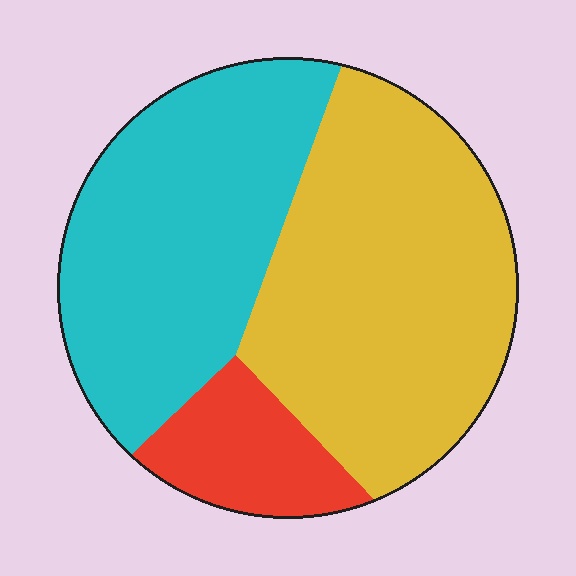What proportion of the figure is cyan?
Cyan covers around 40% of the figure.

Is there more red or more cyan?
Cyan.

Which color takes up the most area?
Yellow, at roughly 45%.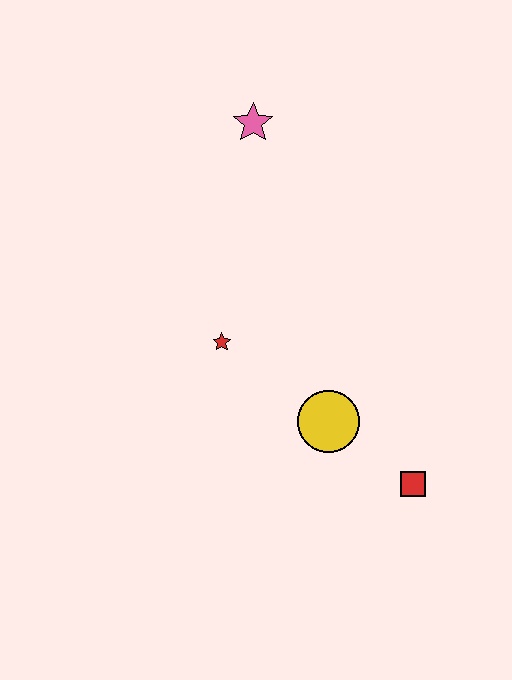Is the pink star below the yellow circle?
No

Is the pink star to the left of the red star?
No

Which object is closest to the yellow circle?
The red square is closest to the yellow circle.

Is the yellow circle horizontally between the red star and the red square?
Yes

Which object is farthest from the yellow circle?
The pink star is farthest from the yellow circle.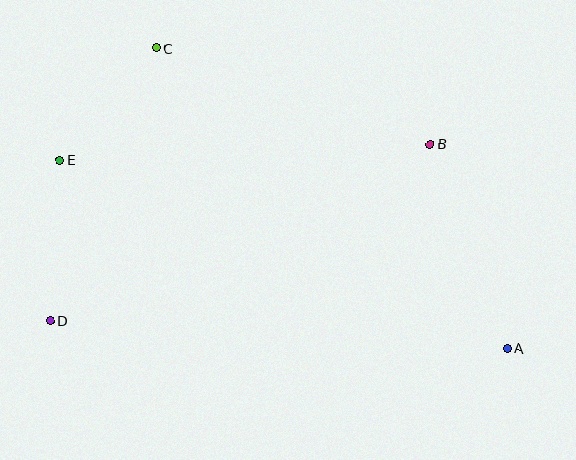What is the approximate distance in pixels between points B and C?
The distance between B and C is approximately 290 pixels.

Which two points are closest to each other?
Points C and E are closest to each other.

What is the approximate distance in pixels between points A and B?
The distance between A and B is approximately 218 pixels.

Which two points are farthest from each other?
Points A and E are farthest from each other.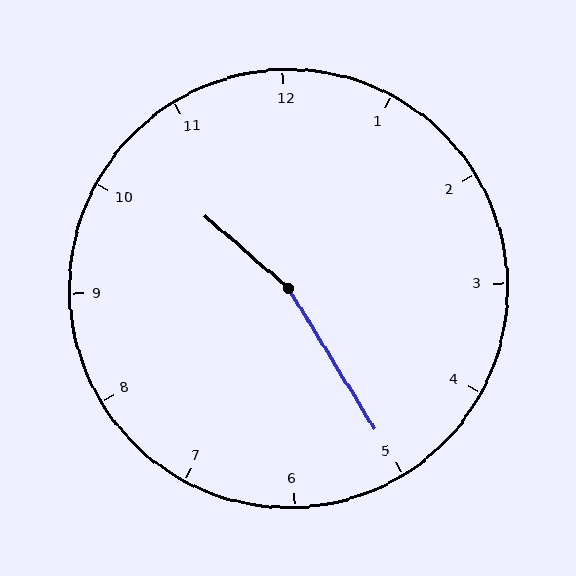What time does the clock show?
10:25.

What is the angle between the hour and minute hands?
Approximately 162 degrees.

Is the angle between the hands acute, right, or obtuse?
It is obtuse.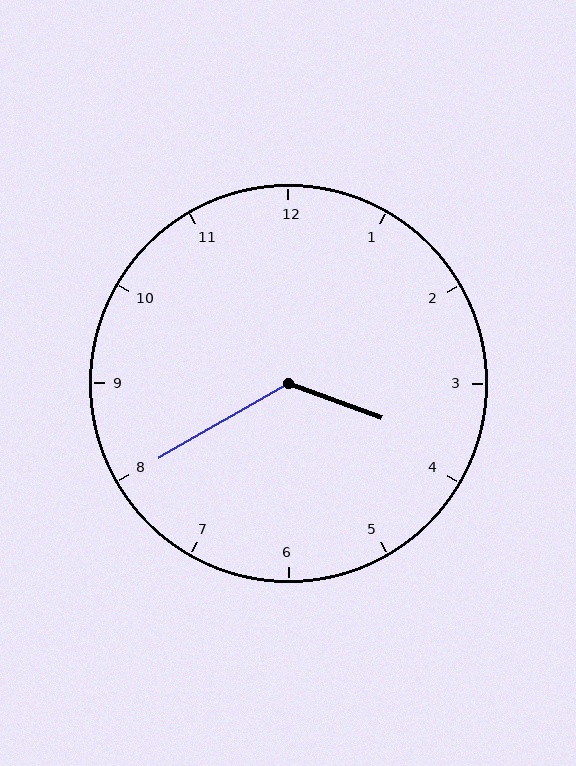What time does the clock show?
3:40.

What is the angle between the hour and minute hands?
Approximately 130 degrees.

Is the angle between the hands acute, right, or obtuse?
It is obtuse.